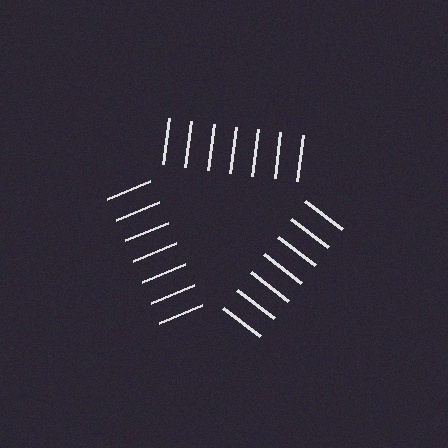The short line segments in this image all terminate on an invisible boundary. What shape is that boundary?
An illusory triangle — the line segments terminate on its edges but no continuous stroke is drawn.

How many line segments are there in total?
21 — 7 along each of the 3 edges.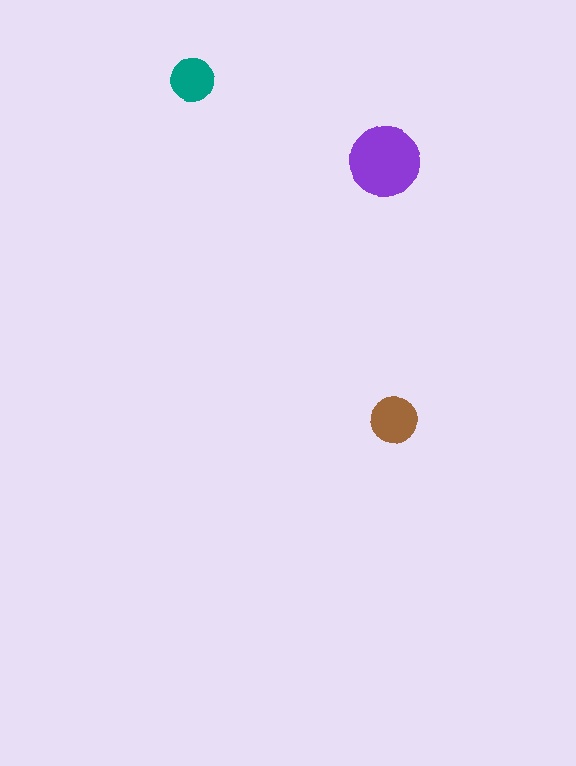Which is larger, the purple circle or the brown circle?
The purple one.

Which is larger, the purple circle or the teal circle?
The purple one.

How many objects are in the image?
There are 3 objects in the image.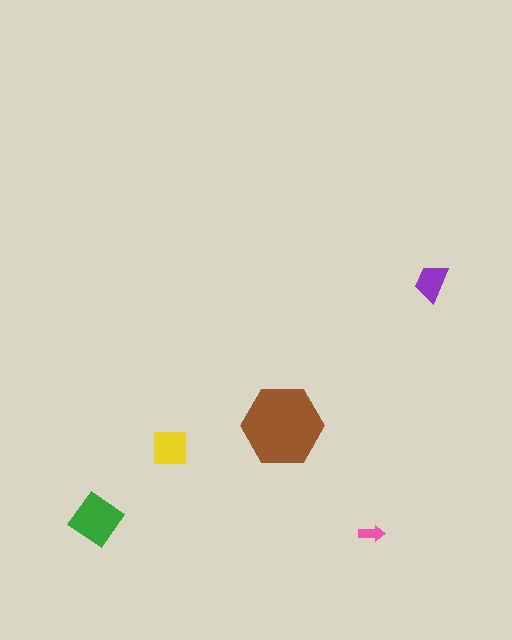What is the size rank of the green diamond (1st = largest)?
2nd.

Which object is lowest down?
The pink arrow is bottommost.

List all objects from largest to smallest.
The brown hexagon, the green diamond, the yellow square, the purple trapezoid, the pink arrow.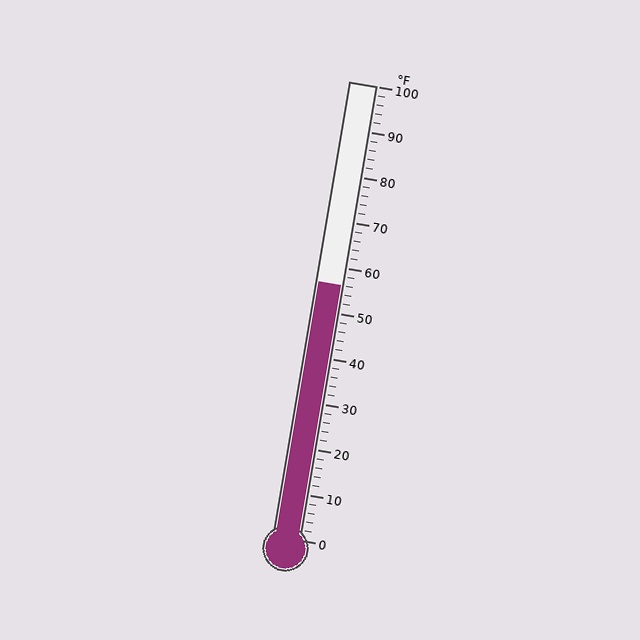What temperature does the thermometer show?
The thermometer shows approximately 56°F.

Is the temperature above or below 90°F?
The temperature is below 90°F.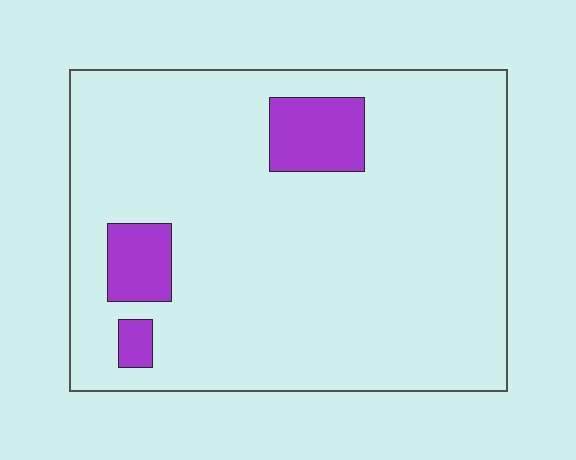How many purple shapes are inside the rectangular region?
3.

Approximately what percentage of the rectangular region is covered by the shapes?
Approximately 10%.